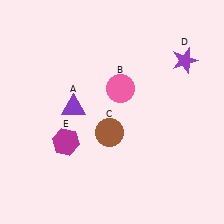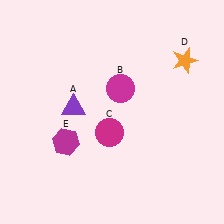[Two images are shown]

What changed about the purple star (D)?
In Image 1, D is purple. In Image 2, it changed to orange.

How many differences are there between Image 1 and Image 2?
There are 3 differences between the two images.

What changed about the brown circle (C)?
In Image 1, C is brown. In Image 2, it changed to magenta.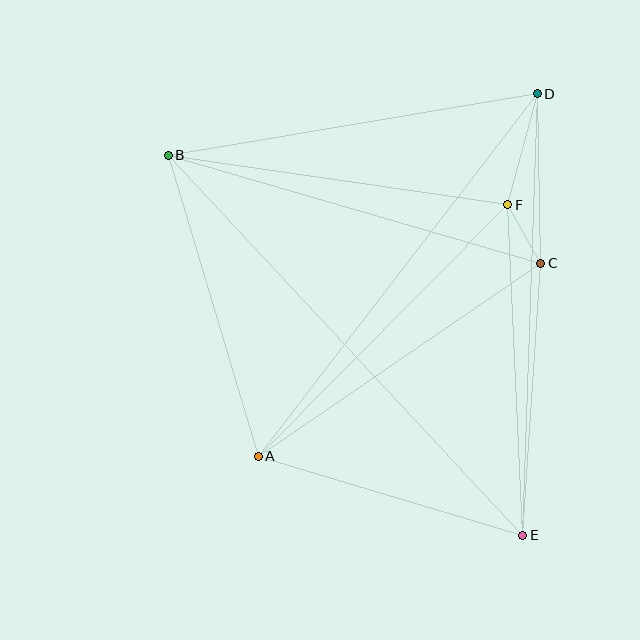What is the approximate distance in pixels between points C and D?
The distance between C and D is approximately 170 pixels.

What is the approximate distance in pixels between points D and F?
The distance between D and F is approximately 115 pixels.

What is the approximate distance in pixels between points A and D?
The distance between A and D is approximately 457 pixels.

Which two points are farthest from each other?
Points B and E are farthest from each other.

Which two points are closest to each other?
Points C and F are closest to each other.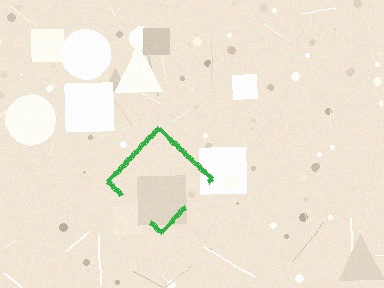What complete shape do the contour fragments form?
The contour fragments form a diamond.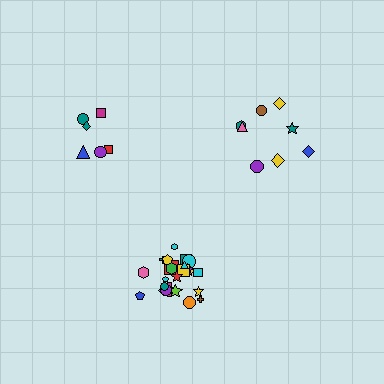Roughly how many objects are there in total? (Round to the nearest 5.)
Roughly 40 objects in total.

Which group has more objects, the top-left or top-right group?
The top-right group.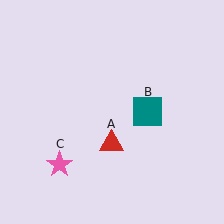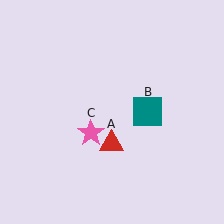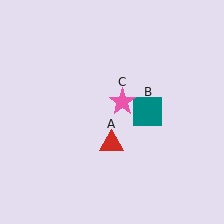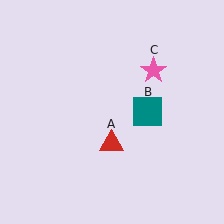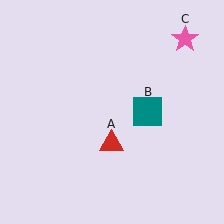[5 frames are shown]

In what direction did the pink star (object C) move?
The pink star (object C) moved up and to the right.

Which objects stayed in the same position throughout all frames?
Red triangle (object A) and teal square (object B) remained stationary.